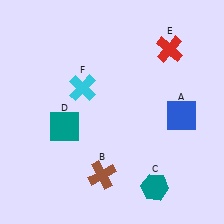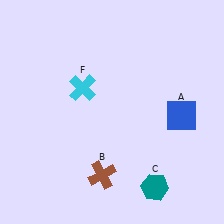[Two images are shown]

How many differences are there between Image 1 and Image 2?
There are 2 differences between the two images.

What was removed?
The teal square (D), the red cross (E) were removed in Image 2.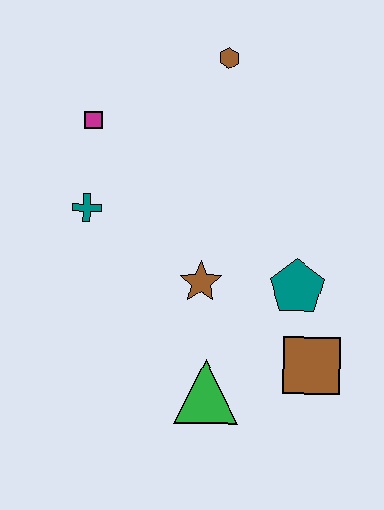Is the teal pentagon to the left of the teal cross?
No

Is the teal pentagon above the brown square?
Yes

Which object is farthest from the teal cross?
The brown square is farthest from the teal cross.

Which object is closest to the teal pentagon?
The brown square is closest to the teal pentagon.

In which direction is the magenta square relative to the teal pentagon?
The magenta square is to the left of the teal pentagon.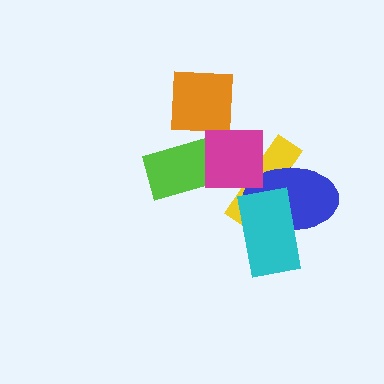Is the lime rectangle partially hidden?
Yes, it is partially covered by another shape.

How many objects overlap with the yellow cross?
3 objects overlap with the yellow cross.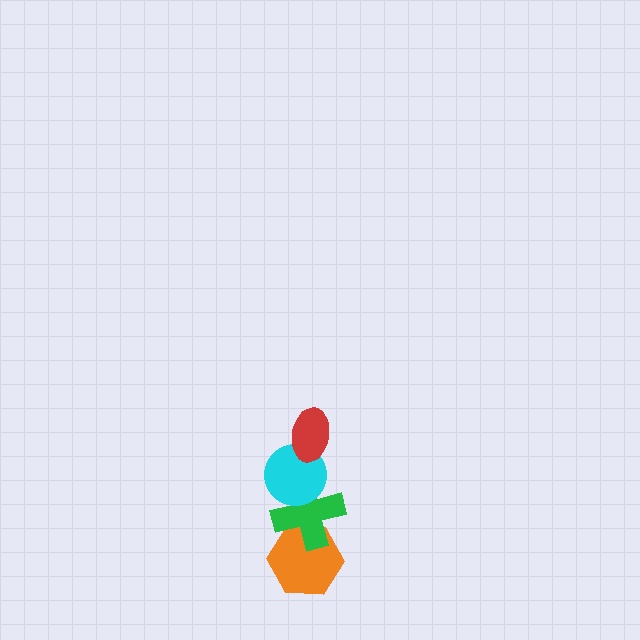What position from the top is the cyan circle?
The cyan circle is 2nd from the top.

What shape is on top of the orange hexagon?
The green cross is on top of the orange hexagon.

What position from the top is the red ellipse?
The red ellipse is 1st from the top.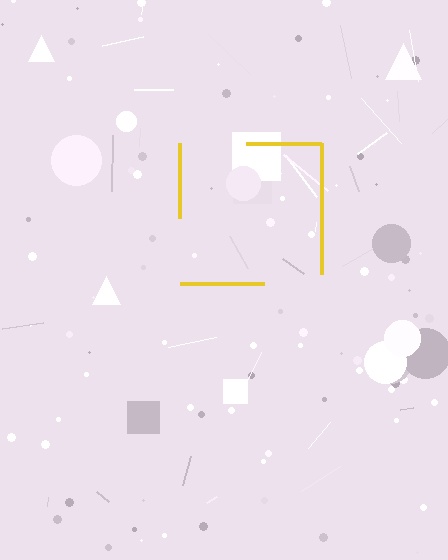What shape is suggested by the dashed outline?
The dashed outline suggests a square.